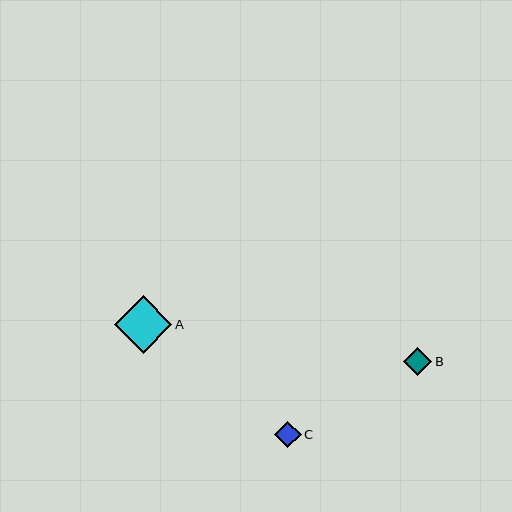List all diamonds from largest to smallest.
From largest to smallest: A, B, C.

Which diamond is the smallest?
Diamond C is the smallest with a size of approximately 27 pixels.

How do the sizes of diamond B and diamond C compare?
Diamond B and diamond C are approximately the same size.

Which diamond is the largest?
Diamond A is the largest with a size of approximately 58 pixels.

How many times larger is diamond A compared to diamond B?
Diamond A is approximately 2.0 times the size of diamond B.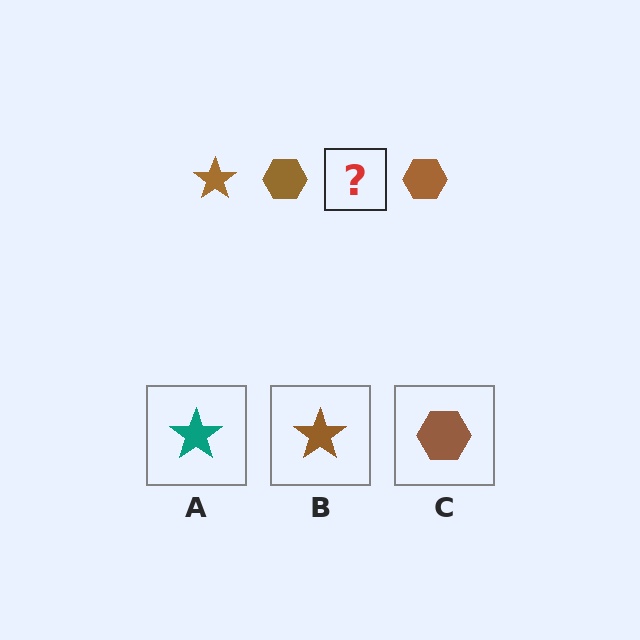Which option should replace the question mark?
Option B.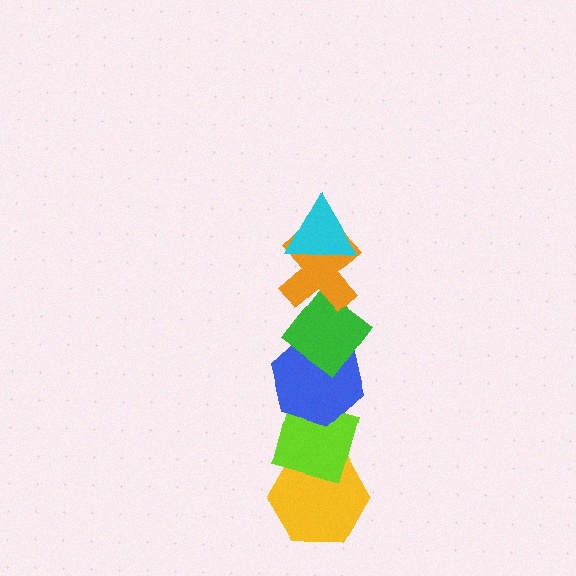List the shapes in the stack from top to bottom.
From top to bottom: the cyan triangle, the orange cross, the green diamond, the blue hexagon, the lime diamond, the yellow hexagon.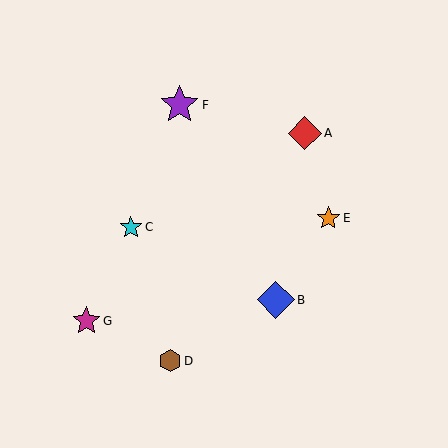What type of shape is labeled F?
Shape F is a purple star.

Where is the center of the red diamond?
The center of the red diamond is at (305, 133).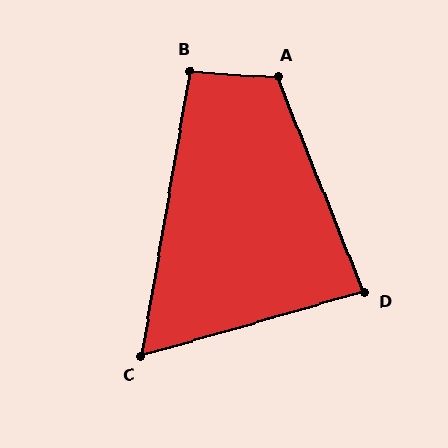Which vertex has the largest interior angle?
A, at approximately 116 degrees.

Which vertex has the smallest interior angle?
C, at approximately 64 degrees.